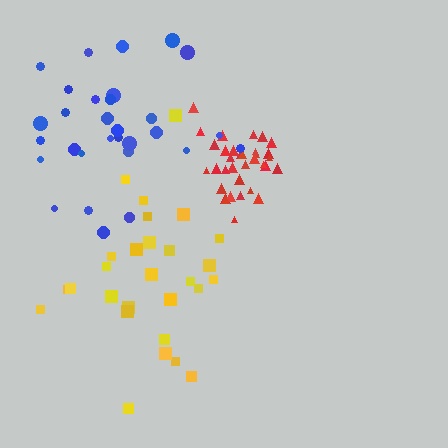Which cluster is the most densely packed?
Red.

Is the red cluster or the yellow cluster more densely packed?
Red.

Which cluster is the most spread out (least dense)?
Blue.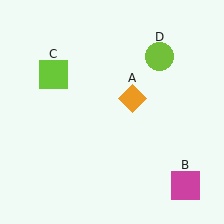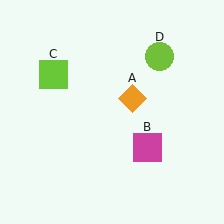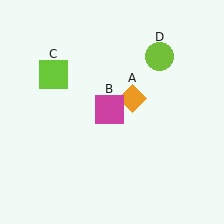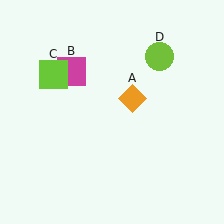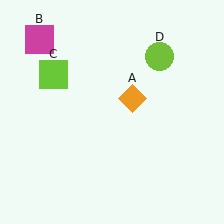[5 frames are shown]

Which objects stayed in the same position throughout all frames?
Orange diamond (object A) and lime square (object C) and lime circle (object D) remained stationary.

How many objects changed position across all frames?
1 object changed position: magenta square (object B).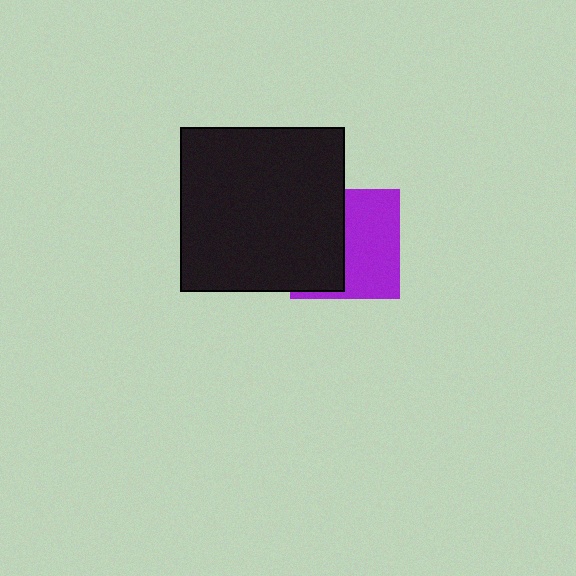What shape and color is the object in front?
The object in front is a black square.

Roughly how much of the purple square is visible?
About half of it is visible (roughly 53%).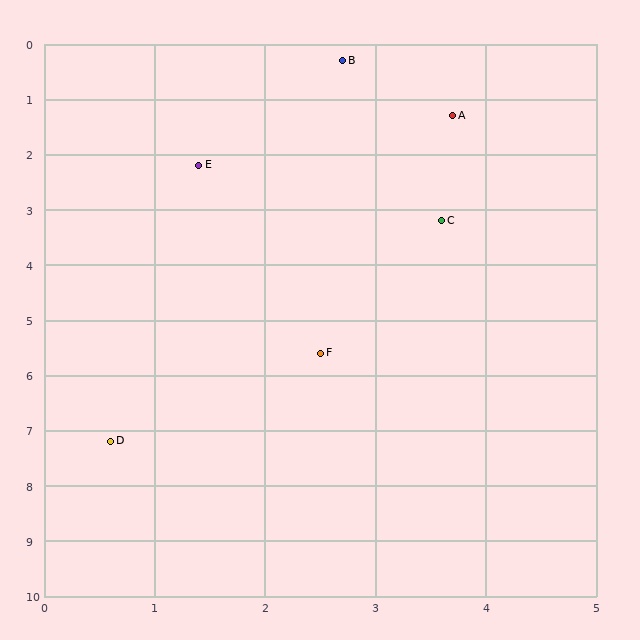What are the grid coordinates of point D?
Point D is at approximately (0.6, 7.2).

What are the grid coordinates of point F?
Point F is at approximately (2.5, 5.6).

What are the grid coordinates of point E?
Point E is at approximately (1.4, 2.2).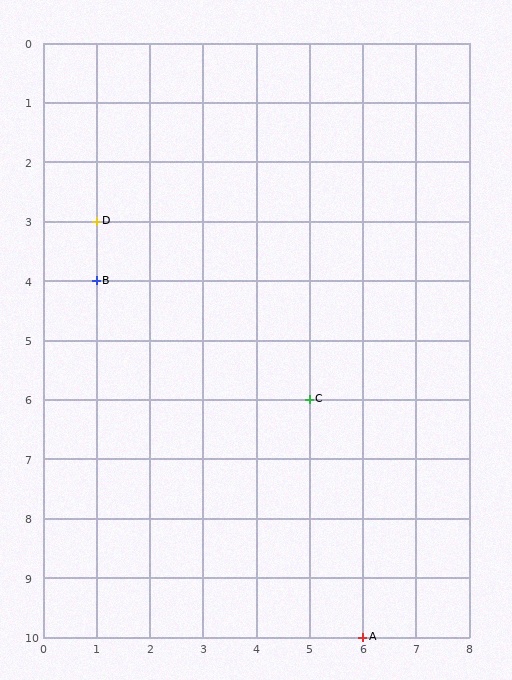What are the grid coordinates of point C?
Point C is at grid coordinates (5, 6).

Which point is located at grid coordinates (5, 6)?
Point C is at (5, 6).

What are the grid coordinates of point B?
Point B is at grid coordinates (1, 4).